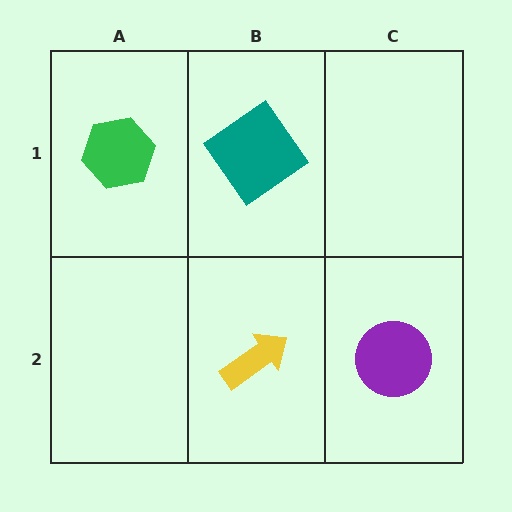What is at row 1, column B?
A teal diamond.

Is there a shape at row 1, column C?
No, that cell is empty.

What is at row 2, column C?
A purple circle.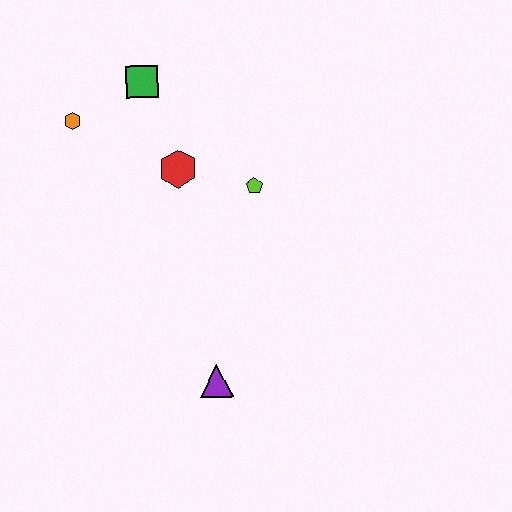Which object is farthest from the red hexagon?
The purple triangle is farthest from the red hexagon.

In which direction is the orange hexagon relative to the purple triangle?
The orange hexagon is above the purple triangle.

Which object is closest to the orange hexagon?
The green square is closest to the orange hexagon.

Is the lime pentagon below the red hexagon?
Yes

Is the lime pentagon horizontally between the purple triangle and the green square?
No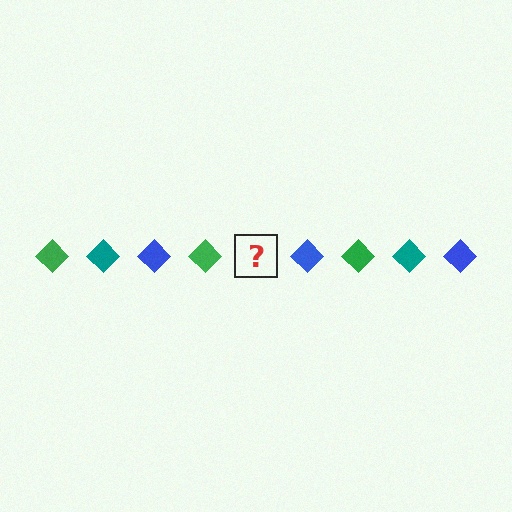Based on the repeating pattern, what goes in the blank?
The blank should be a teal diamond.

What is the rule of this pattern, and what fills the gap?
The rule is that the pattern cycles through green, teal, blue diamonds. The gap should be filled with a teal diamond.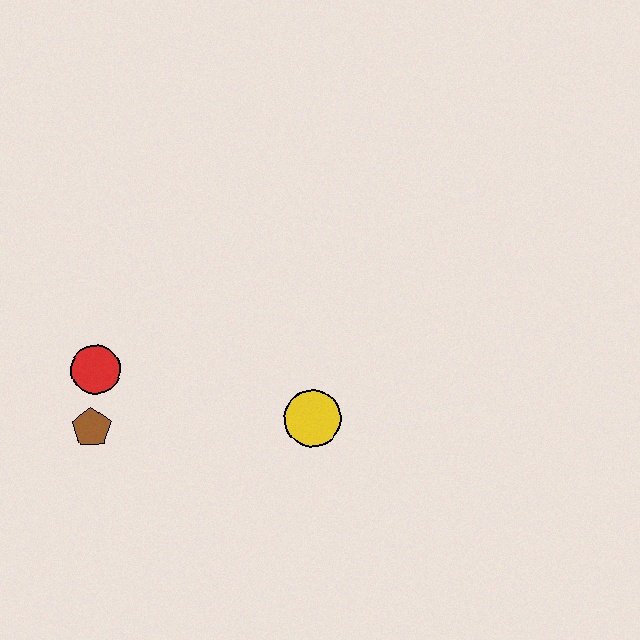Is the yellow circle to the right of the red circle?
Yes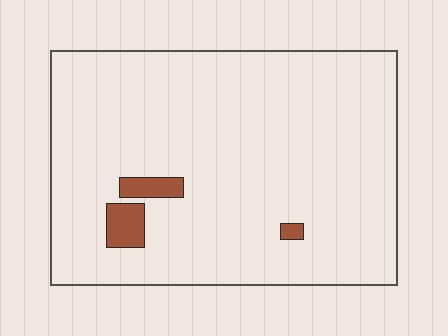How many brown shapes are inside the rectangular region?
3.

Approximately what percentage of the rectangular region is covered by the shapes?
Approximately 5%.